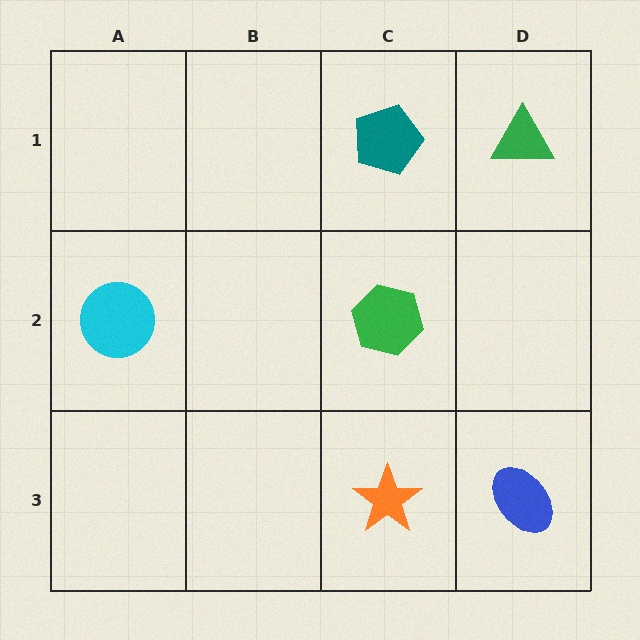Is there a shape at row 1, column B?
No, that cell is empty.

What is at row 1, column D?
A green triangle.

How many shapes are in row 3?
2 shapes.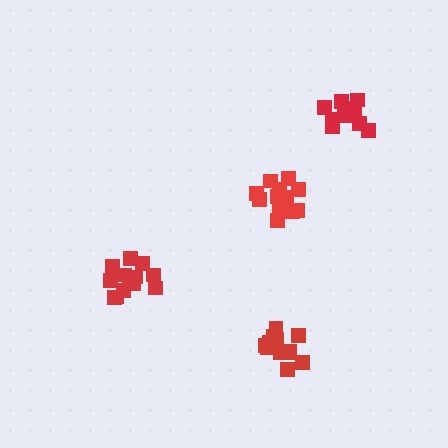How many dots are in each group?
Group 1: 15 dots, Group 2: 12 dots, Group 3: 14 dots, Group 4: 9 dots (50 total).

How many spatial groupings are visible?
There are 4 spatial groupings.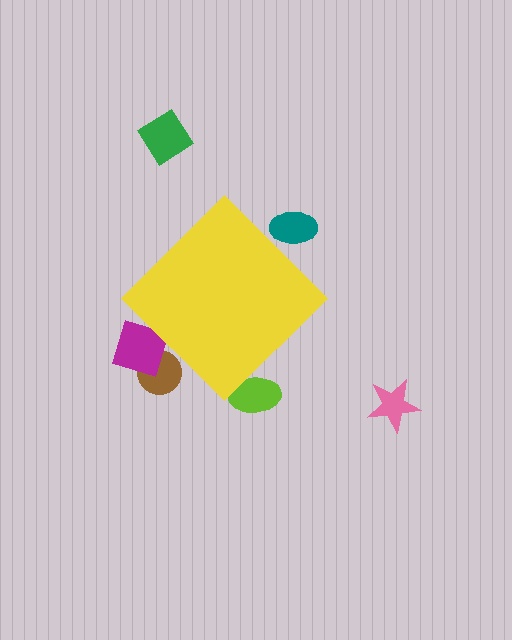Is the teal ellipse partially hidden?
Yes, the teal ellipse is partially hidden behind the yellow diamond.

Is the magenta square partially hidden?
Yes, the magenta square is partially hidden behind the yellow diamond.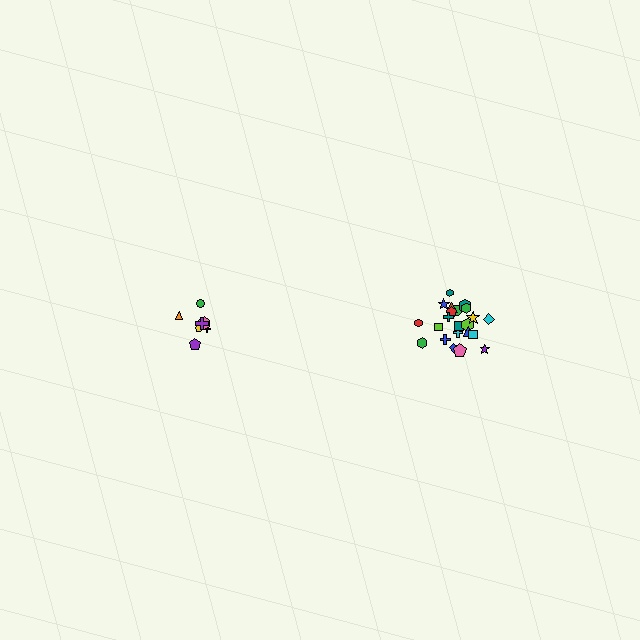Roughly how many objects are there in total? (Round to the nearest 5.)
Roughly 30 objects in total.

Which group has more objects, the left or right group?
The right group.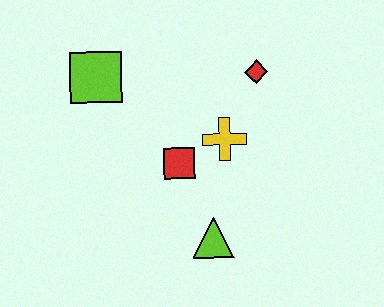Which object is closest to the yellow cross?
The red square is closest to the yellow cross.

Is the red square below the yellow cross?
Yes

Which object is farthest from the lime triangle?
The lime square is farthest from the lime triangle.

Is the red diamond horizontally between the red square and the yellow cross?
No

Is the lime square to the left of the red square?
Yes